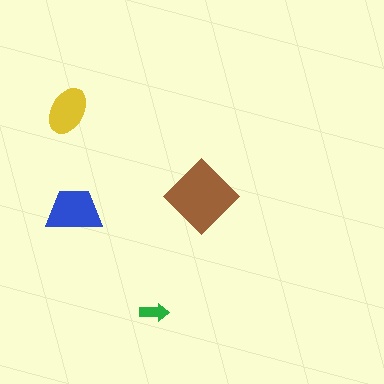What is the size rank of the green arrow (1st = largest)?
4th.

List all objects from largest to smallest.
The brown diamond, the blue trapezoid, the yellow ellipse, the green arrow.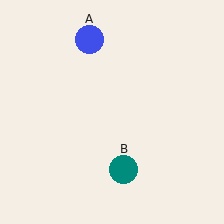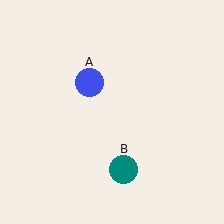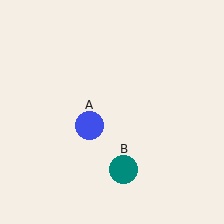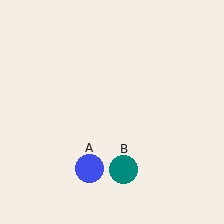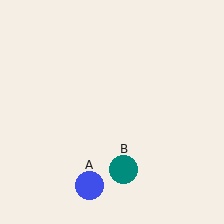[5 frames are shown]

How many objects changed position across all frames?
1 object changed position: blue circle (object A).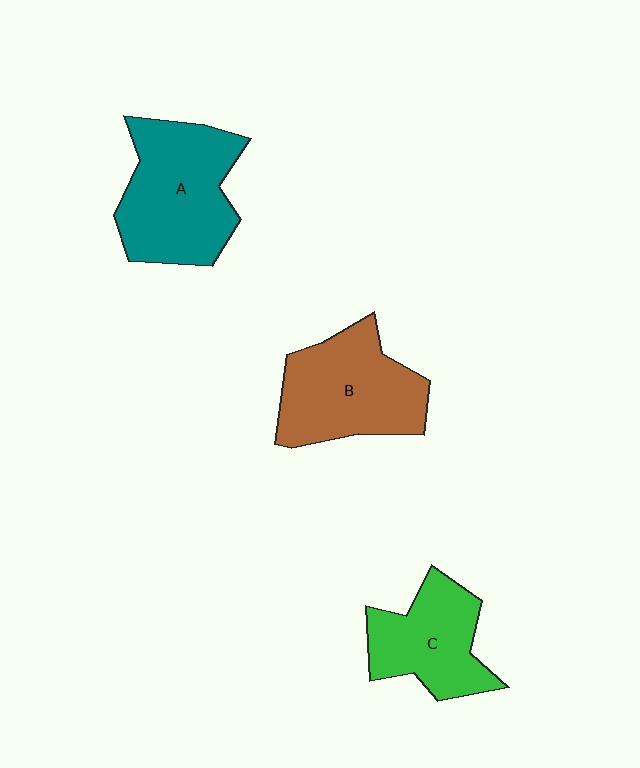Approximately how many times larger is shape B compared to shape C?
Approximately 1.3 times.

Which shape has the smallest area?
Shape C (green).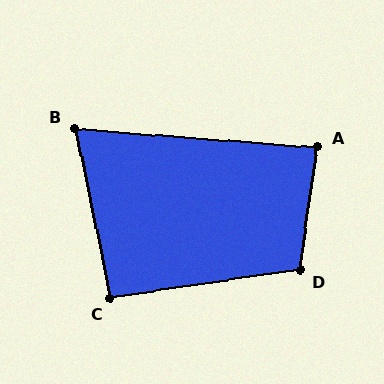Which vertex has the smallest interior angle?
B, at approximately 74 degrees.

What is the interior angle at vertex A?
Approximately 86 degrees (approximately right).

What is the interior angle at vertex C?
Approximately 94 degrees (approximately right).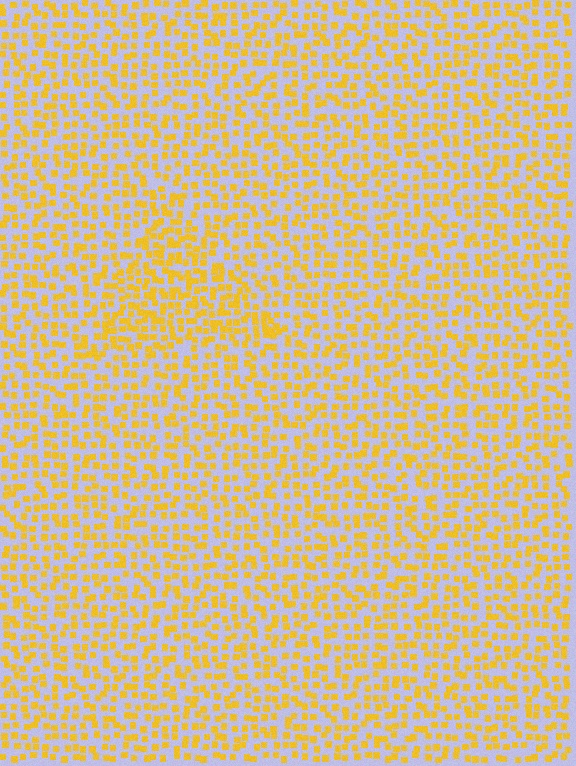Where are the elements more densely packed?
The elements are more densely packed inside the triangle boundary.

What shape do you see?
I see a triangle.